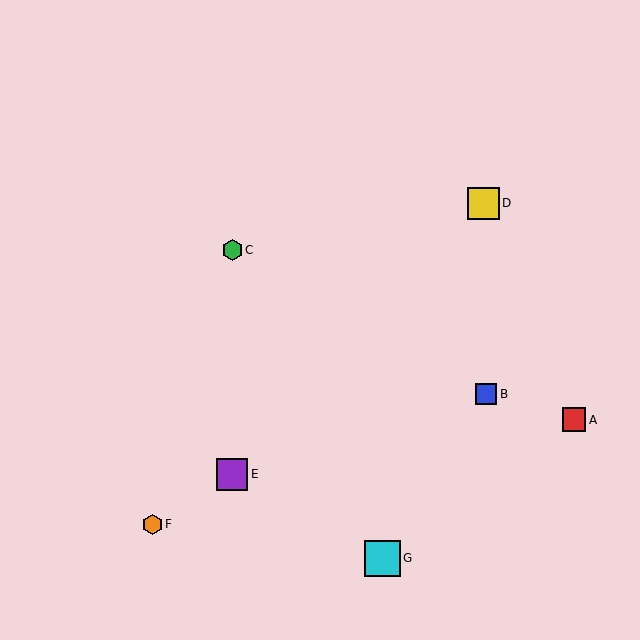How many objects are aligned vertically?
2 objects (C, E) are aligned vertically.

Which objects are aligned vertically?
Objects C, E are aligned vertically.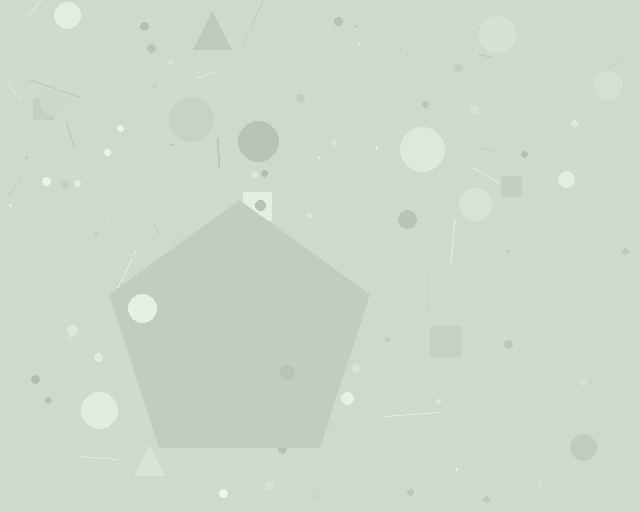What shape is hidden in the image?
A pentagon is hidden in the image.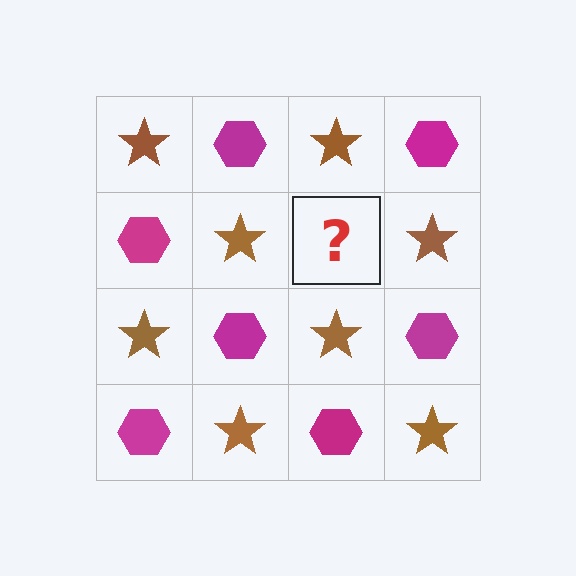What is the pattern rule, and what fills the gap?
The rule is that it alternates brown star and magenta hexagon in a checkerboard pattern. The gap should be filled with a magenta hexagon.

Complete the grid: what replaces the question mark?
The question mark should be replaced with a magenta hexagon.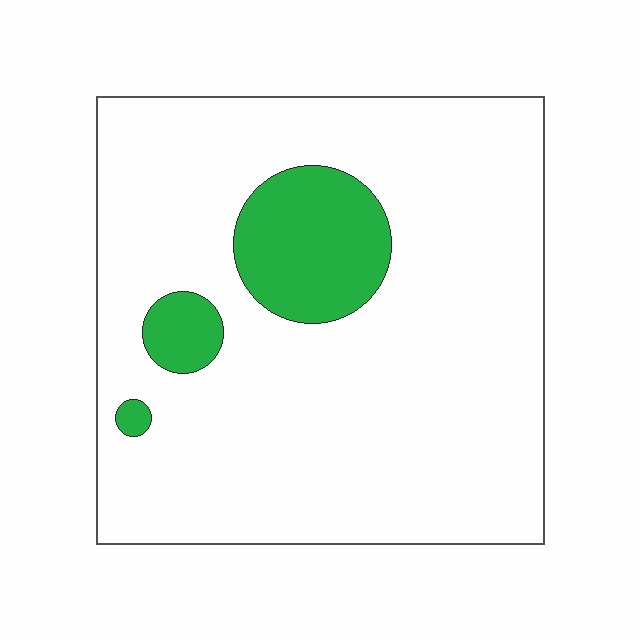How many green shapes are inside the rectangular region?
3.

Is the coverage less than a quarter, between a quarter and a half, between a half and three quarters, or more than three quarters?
Less than a quarter.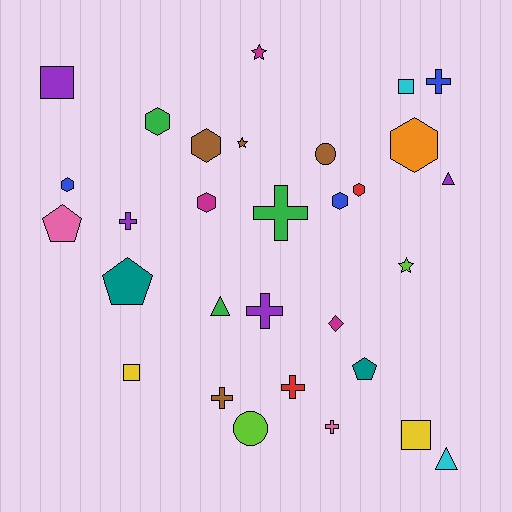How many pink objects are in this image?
There are 2 pink objects.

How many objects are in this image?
There are 30 objects.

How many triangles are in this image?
There are 3 triangles.